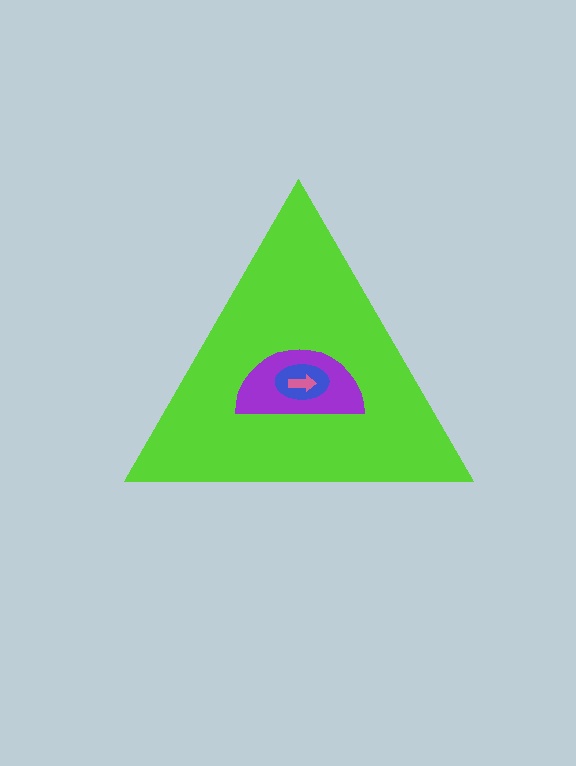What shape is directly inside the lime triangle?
The purple semicircle.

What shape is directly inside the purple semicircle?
The blue ellipse.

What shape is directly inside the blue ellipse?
The pink arrow.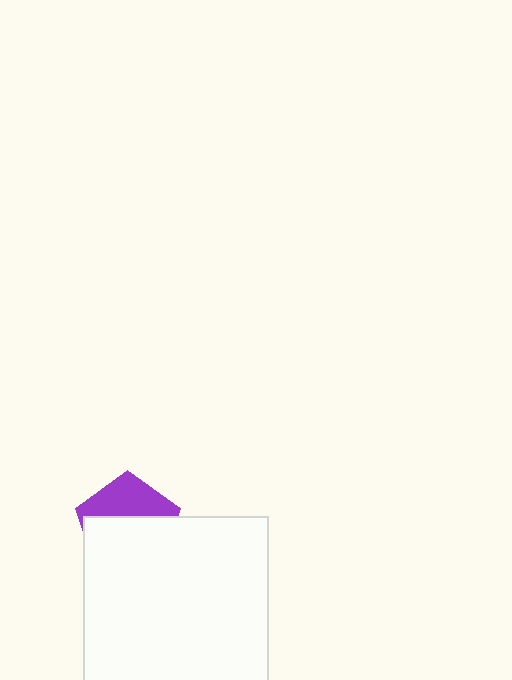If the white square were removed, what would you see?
You would see the complete purple pentagon.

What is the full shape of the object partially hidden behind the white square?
The partially hidden object is a purple pentagon.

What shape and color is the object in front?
The object in front is a white square.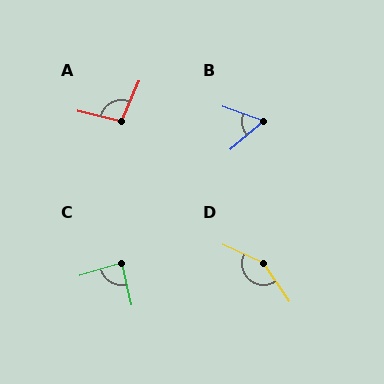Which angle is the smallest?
B, at approximately 61 degrees.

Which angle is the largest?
D, at approximately 149 degrees.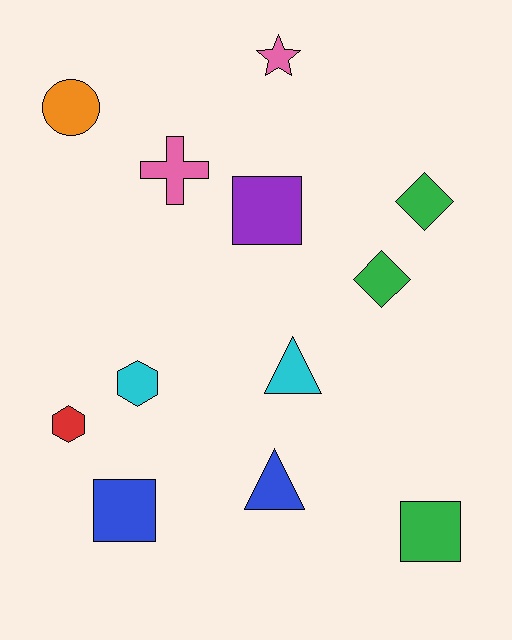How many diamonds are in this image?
There are 2 diamonds.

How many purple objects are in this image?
There is 1 purple object.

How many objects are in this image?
There are 12 objects.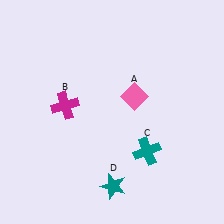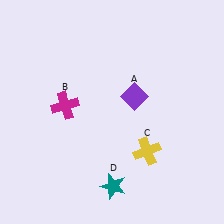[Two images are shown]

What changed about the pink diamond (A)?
In Image 1, A is pink. In Image 2, it changed to purple.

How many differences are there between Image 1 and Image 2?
There are 2 differences between the two images.